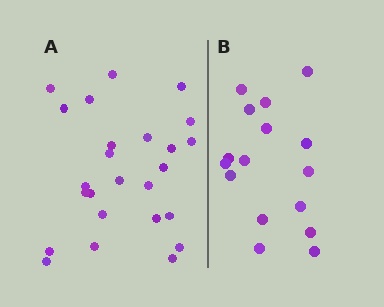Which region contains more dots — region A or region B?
Region A (the left region) has more dots.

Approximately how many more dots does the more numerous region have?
Region A has roughly 8 or so more dots than region B.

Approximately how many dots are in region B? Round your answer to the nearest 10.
About 20 dots. (The exact count is 16, which rounds to 20.)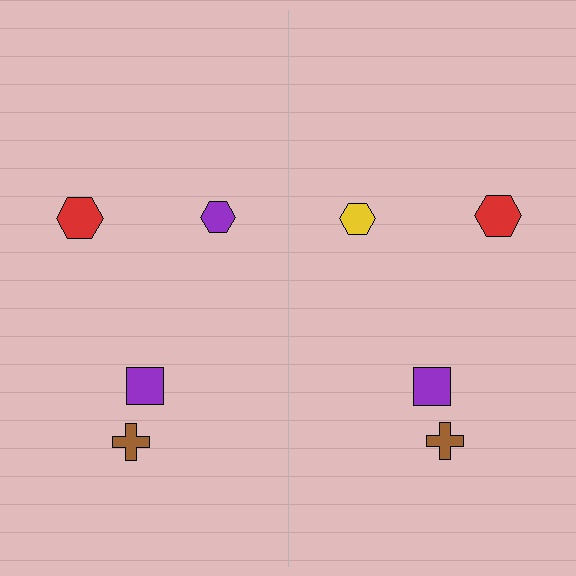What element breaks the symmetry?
The yellow hexagon on the right side breaks the symmetry — its mirror counterpart is purple.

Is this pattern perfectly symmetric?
No, the pattern is not perfectly symmetric. The yellow hexagon on the right side breaks the symmetry — its mirror counterpart is purple.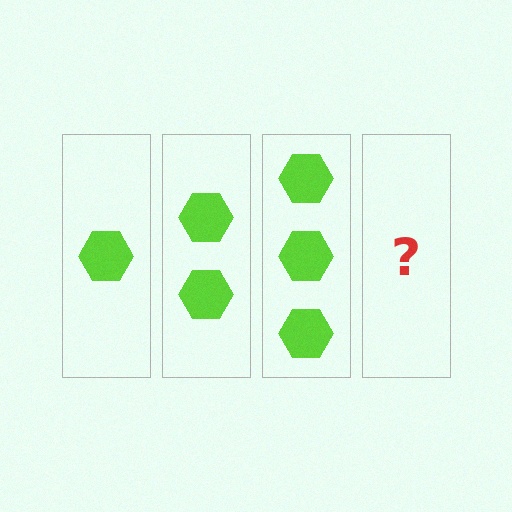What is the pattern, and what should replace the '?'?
The pattern is that each step adds one more hexagon. The '?' should be 4 hexagons.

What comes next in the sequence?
The next element should be 4 hexagons.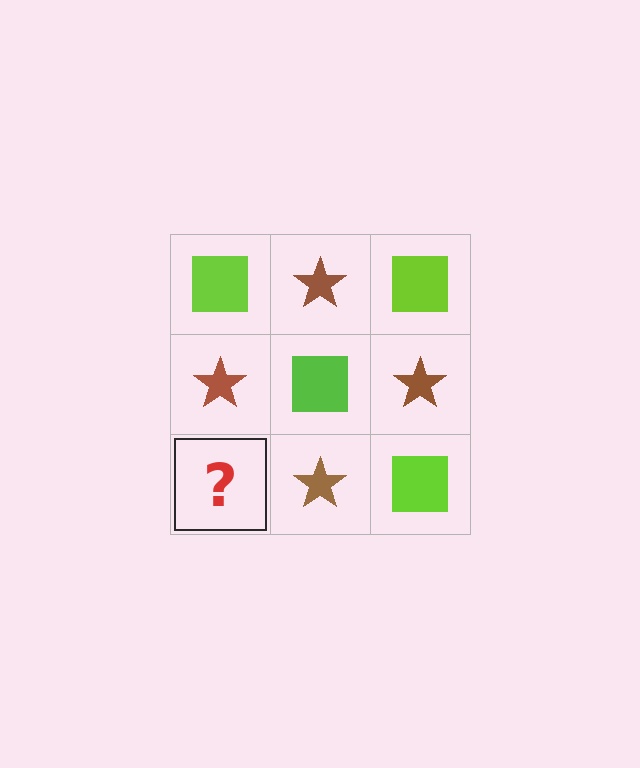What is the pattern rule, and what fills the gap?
The rule is that it alternates lime square and brown star in a checkerboard pattern. The gap should be filled with a lime square.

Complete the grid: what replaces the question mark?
The question mark should be replaced with a lime square.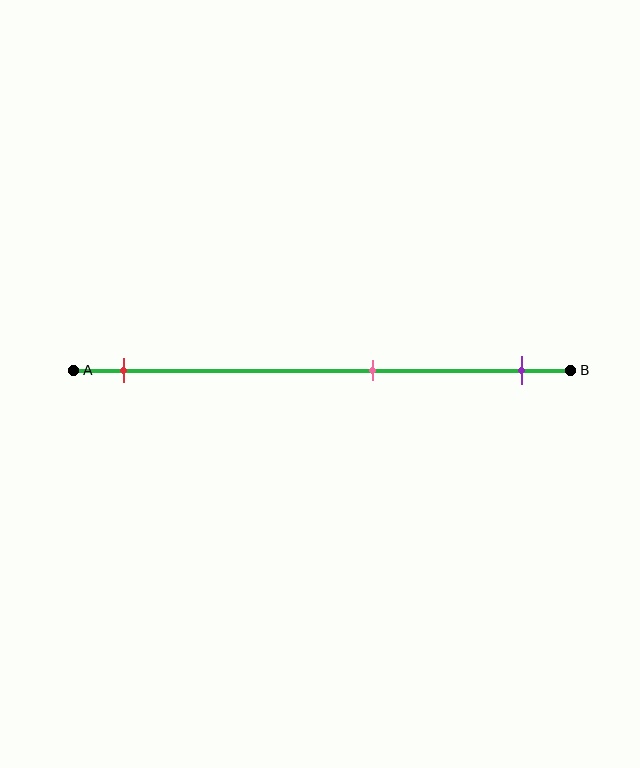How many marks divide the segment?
There are 3 marks dividing the segment.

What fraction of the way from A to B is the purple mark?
The purple mark is approximately 90% (0.9) of the way from A to B.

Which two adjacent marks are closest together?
The pink and purple marks are the closest adjacent pair.